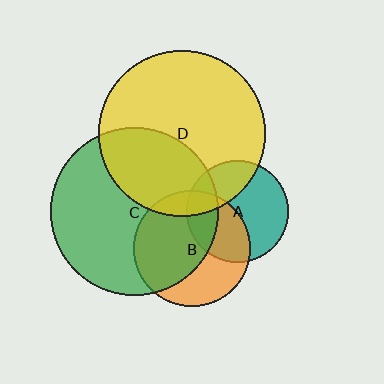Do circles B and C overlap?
Yes.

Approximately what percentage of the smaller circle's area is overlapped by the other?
Approximately 60%.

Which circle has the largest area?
Circle C (green).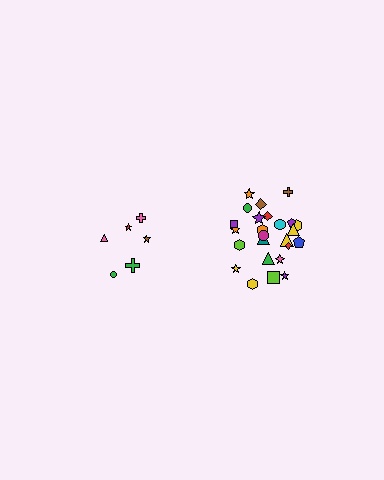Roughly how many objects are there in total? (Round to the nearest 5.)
Roughly 30 objects in total.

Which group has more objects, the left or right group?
The right group.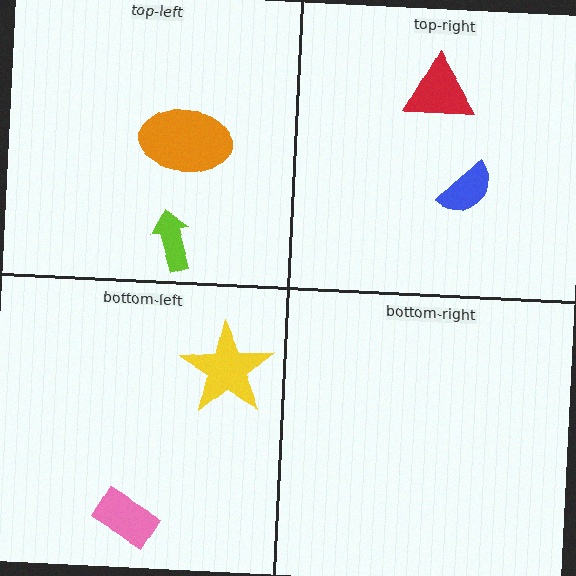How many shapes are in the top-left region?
2.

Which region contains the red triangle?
The top-right region.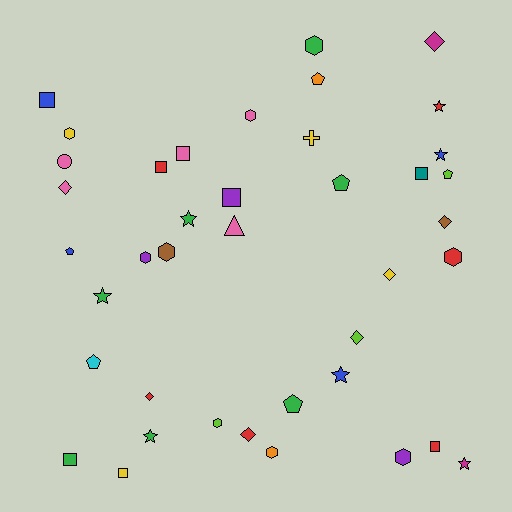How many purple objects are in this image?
There are 3 purple objects.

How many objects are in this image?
There are 40 objects.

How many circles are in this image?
There is 1 circle.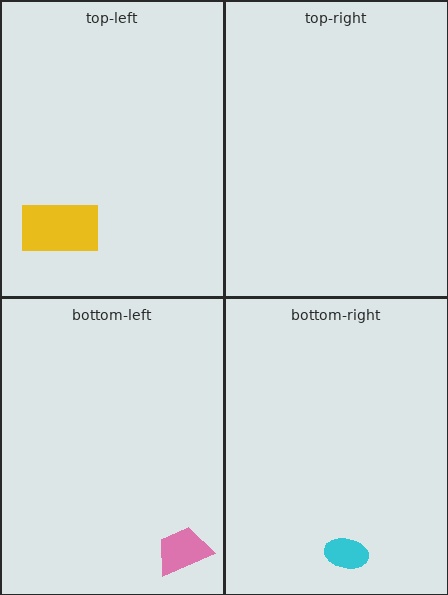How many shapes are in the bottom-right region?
1.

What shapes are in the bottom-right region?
The cyan ellipse.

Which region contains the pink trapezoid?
The bottom-left region.